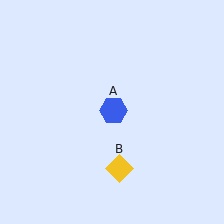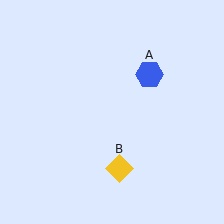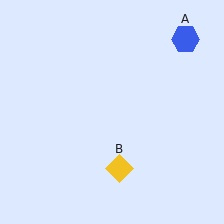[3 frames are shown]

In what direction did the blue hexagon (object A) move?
The blue hexagon (object A) moved up and to the right.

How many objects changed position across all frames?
1 object changed position: blue hexagon (object A).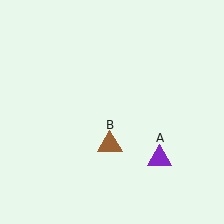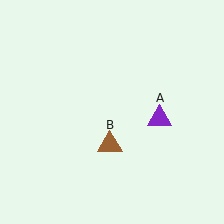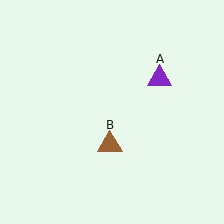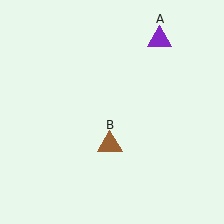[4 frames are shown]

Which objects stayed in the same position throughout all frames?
Brown triangle (object B) remained stationary.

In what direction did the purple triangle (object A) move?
The purple triangle (object A) moved up.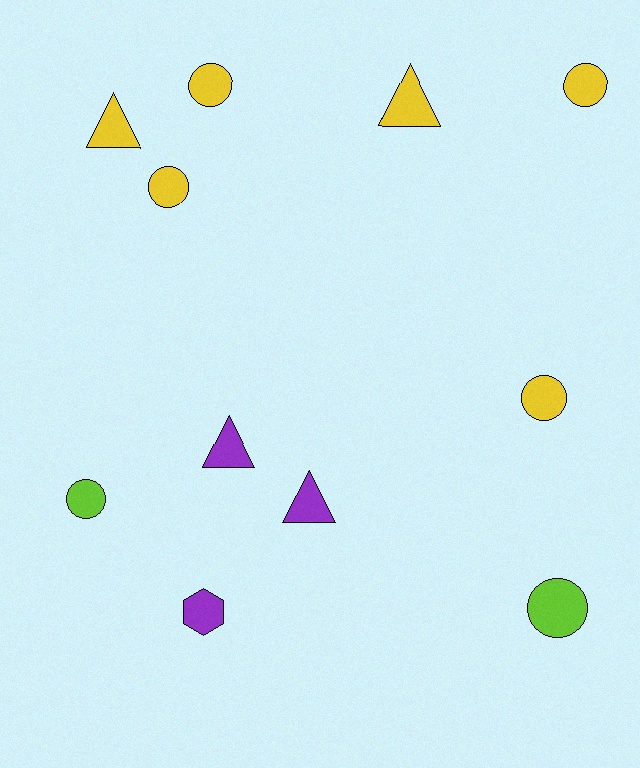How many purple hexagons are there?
There is 1 purple hexagon.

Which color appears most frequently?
Yellow, with 6 objects.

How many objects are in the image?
There are 11 objects.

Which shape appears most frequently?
Circle, with 6 objects.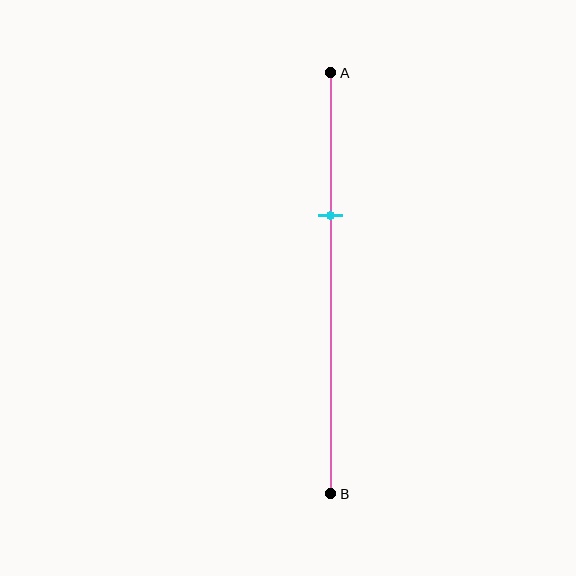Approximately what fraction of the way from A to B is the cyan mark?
The cyan mark is approximately 35% of the way from A to B.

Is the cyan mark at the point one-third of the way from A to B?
Yes, the mark is approximately at the one-third point.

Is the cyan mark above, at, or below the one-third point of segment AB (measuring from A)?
The cyan mark is approximately at the one-third point of segment AB.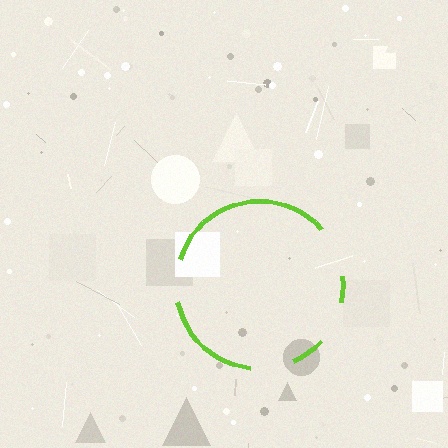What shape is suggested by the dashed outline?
The dashed outline suggests a circle.